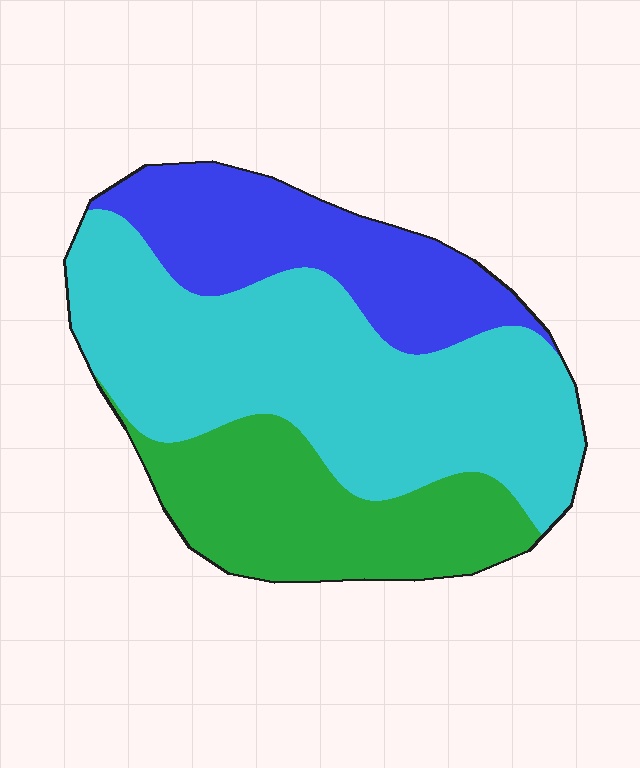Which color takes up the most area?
Cyan, at roughly 50%.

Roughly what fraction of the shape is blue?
Blue covers around 25% of the shape.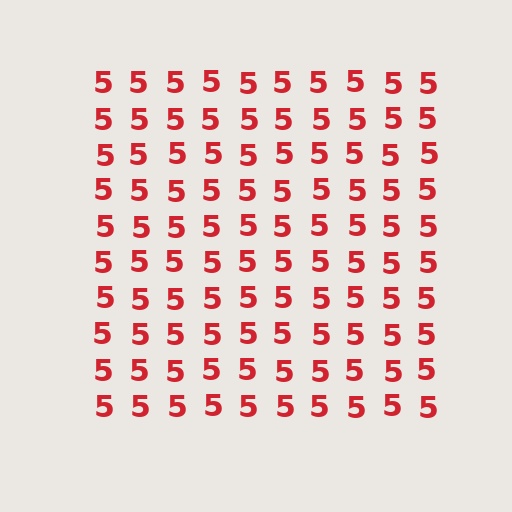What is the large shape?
The large shape is a square.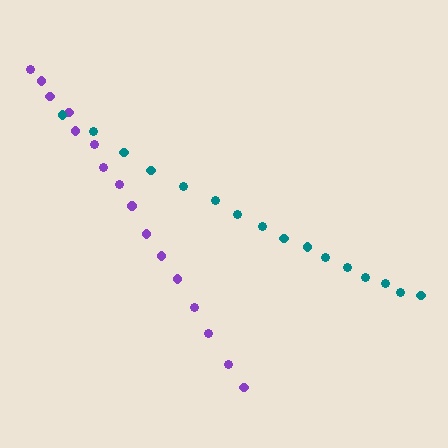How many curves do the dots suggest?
There are 2 distinct paths.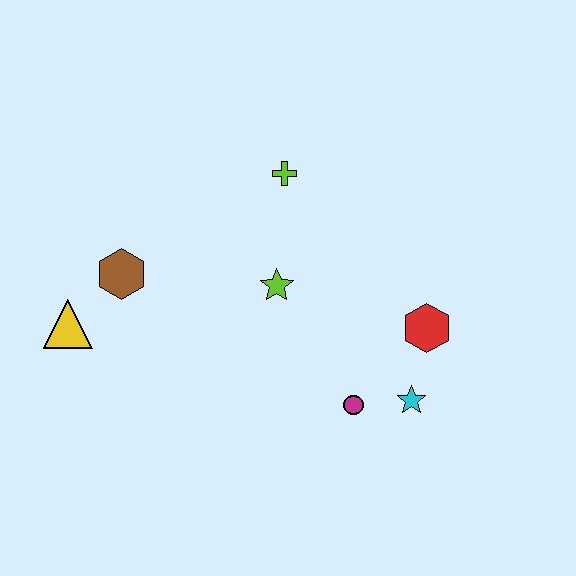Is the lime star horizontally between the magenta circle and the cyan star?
No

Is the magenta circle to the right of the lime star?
Yes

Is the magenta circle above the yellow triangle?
No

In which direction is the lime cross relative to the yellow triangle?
The lime cross is to the right of the yellow triangle.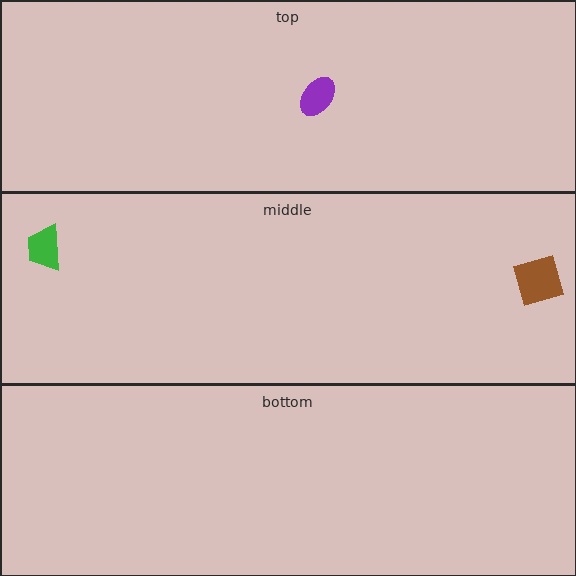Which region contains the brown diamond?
The middle region.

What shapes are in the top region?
The purple ellipse.